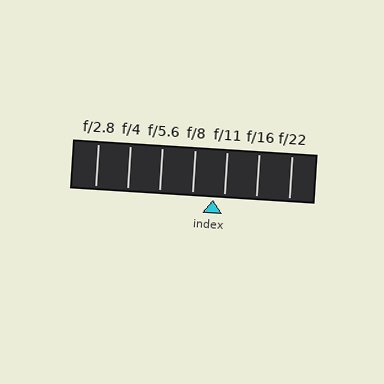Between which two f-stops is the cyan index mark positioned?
The index mark is between f/8 and f/11.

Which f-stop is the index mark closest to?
The index mark is closest to f/11.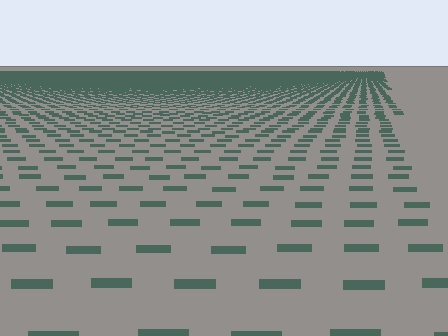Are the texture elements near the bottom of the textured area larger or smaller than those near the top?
Larger. Near the bottom, elements are closer to the viewer and appear at a bigger on-screen size.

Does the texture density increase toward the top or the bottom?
Density increases toward the top.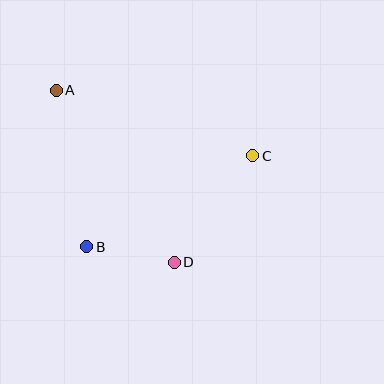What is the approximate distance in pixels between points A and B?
The distance between A and B is approximately 159 pixels.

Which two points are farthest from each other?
Points A and D are farthest from each other.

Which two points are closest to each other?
Points B and D are closest to each other.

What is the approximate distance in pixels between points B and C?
The distance between B and C is approximately 190 pixels.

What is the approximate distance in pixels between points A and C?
The distance between A and C is approximately 207 pixels.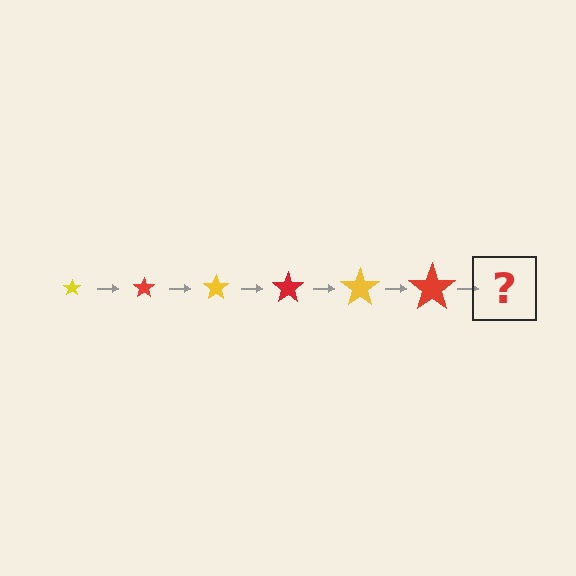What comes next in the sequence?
The next element should be a yellow star, larger than the previous one.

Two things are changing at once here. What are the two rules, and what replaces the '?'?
The two rules are that the star grows larger each step and the color cycles through yellow and red. The '?' should be a yellow star, larger than the previous one.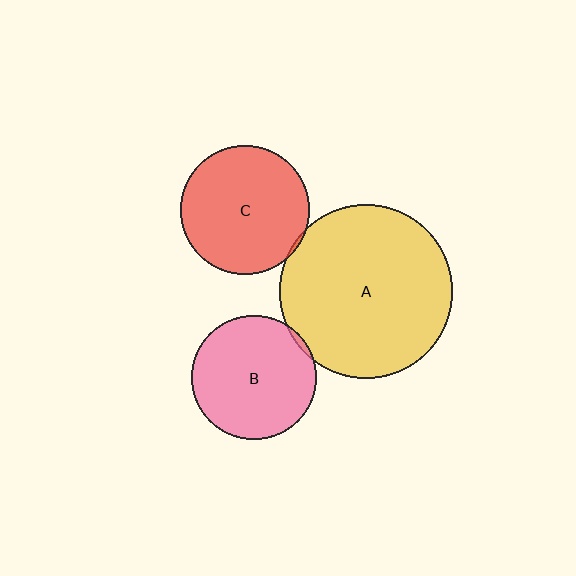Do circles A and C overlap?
Yes.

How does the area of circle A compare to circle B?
Approximately 1.9 times.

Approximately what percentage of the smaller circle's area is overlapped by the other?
Approximately 5%.